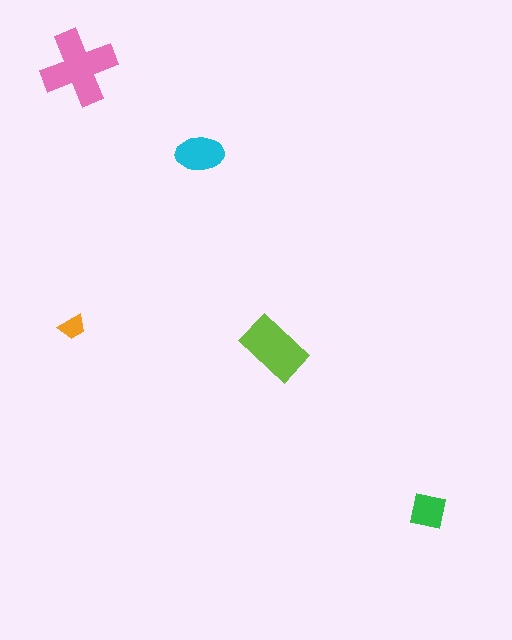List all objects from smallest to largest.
The orange trapezoid, the green square, the cyan ellipse, the lime rectangle, the pink cross.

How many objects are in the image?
There are 5 objects in the image.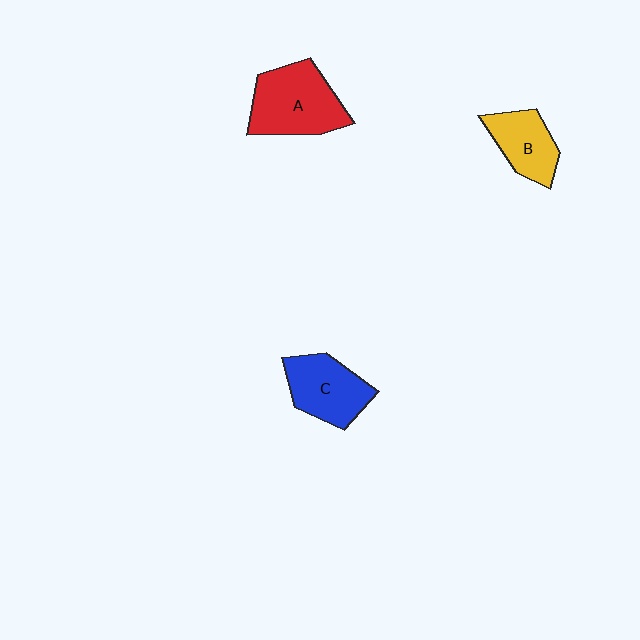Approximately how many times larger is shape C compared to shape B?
Approximately 1.2 times.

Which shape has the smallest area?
Shape B (yellow).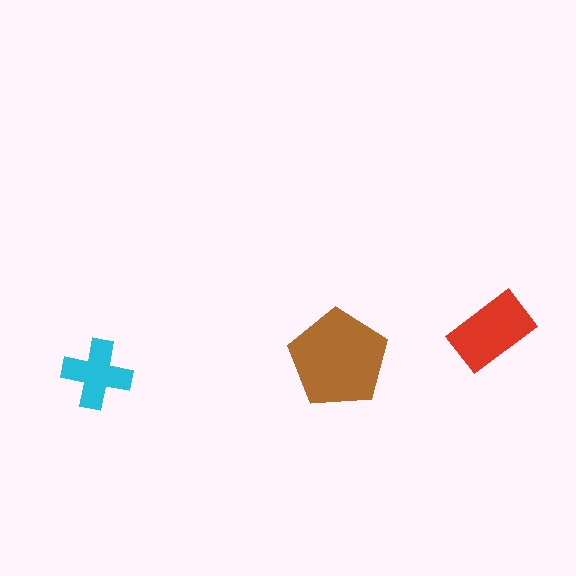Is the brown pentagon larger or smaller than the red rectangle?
Larger.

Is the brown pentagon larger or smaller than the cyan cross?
Larger.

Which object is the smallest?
The cyan cross.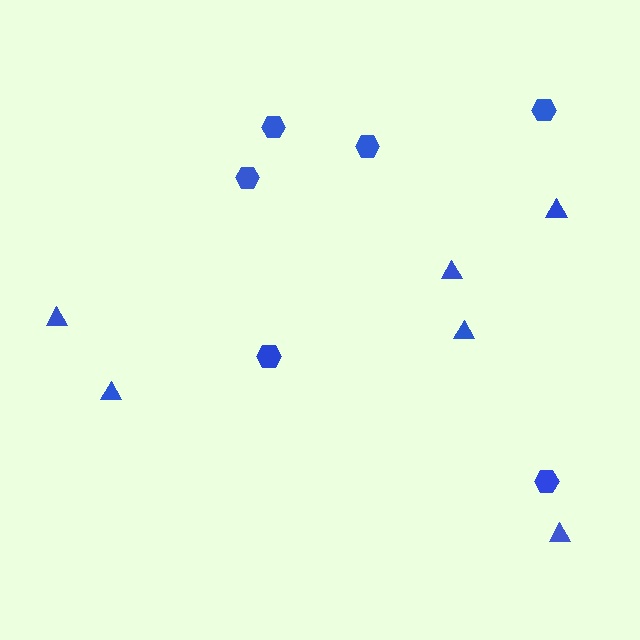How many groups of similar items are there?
There are 2 groups: one group of hexagons (6) and one group of triangles (6).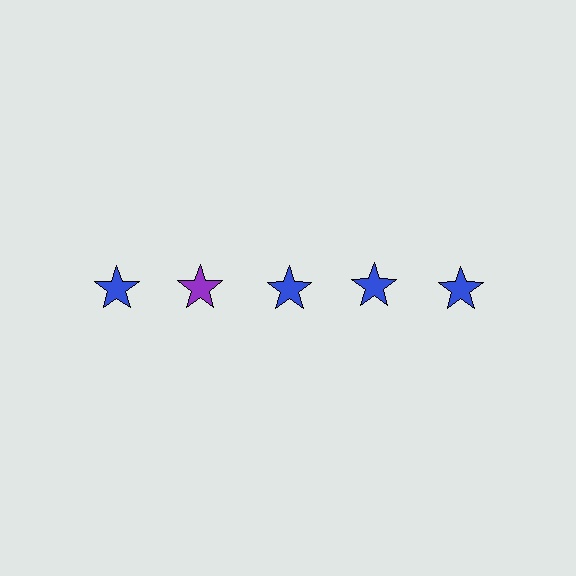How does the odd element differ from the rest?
It has a different color: purple instead of blue.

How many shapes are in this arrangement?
There are 5 shapes arranged in a grid pattern.